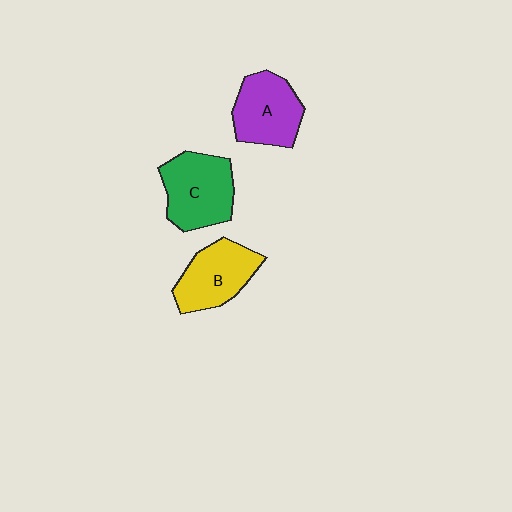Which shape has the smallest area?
Shape B (yellow).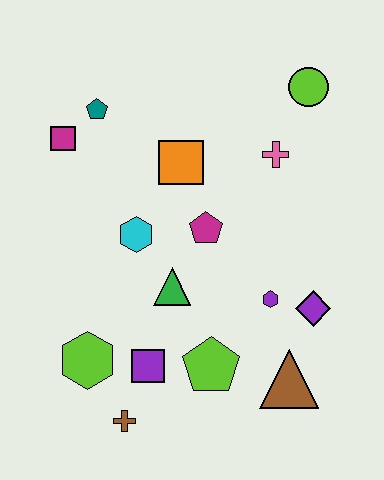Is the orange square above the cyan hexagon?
Yes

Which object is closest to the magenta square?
The teal pentagon is closest to the magenta square.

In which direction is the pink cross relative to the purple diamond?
The pink cross is above the purple diamond.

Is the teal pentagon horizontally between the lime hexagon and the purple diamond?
Yes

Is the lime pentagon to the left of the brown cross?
No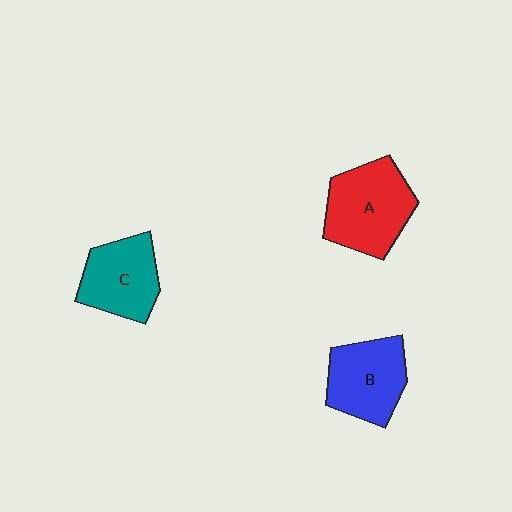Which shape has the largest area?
Shape A (red).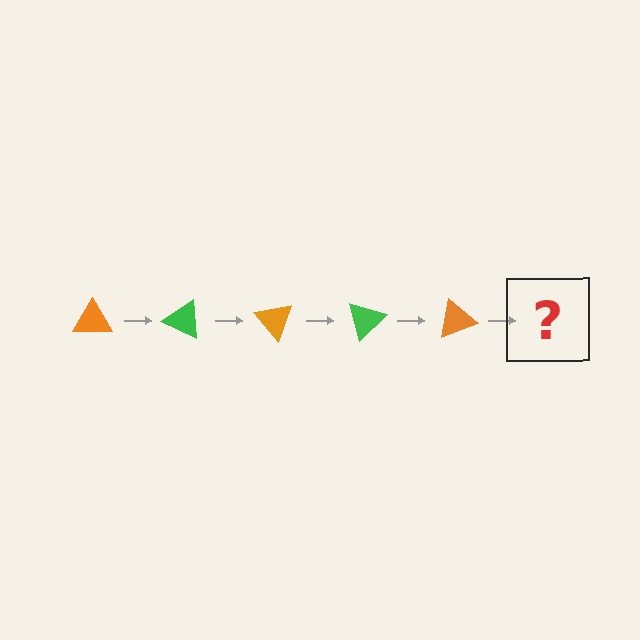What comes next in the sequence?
The next element should be a green triangle, rotated 125 degrees from the start.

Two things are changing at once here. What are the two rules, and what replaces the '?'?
The two rules are that it rotates 25 degrees each step and the color cycles through orange and green. The '?' should be a green triangle, rotated 125 degrees from the start.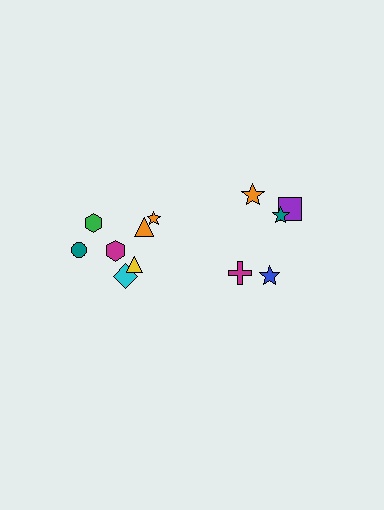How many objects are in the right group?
There are 5 objects.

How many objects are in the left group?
There are 7 objects.